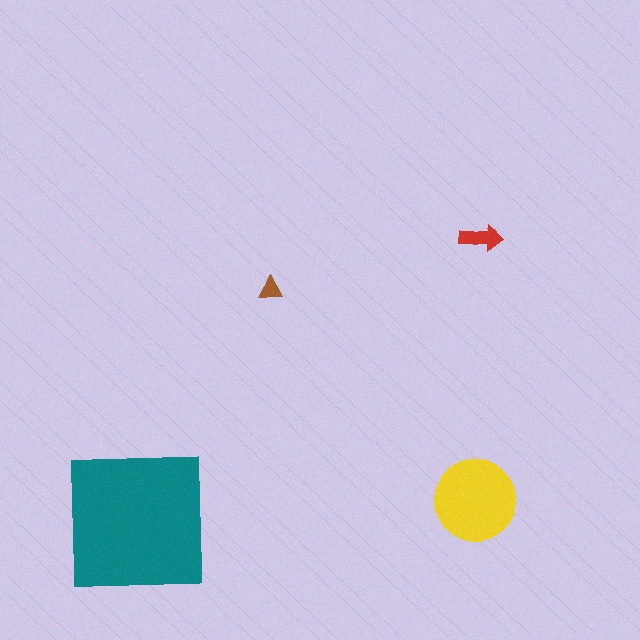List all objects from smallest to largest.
The brown triangle, the red arrow, the yellow circle, the teal square.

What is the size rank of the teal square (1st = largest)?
1st.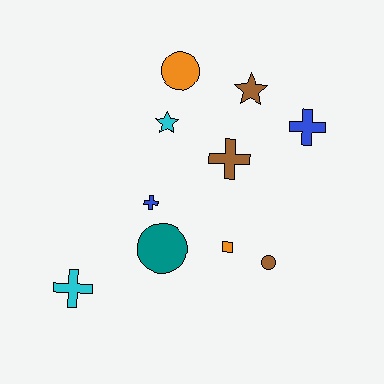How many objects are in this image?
There are 10 objects.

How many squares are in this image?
There is 1 square.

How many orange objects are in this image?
There are 2 orange objects.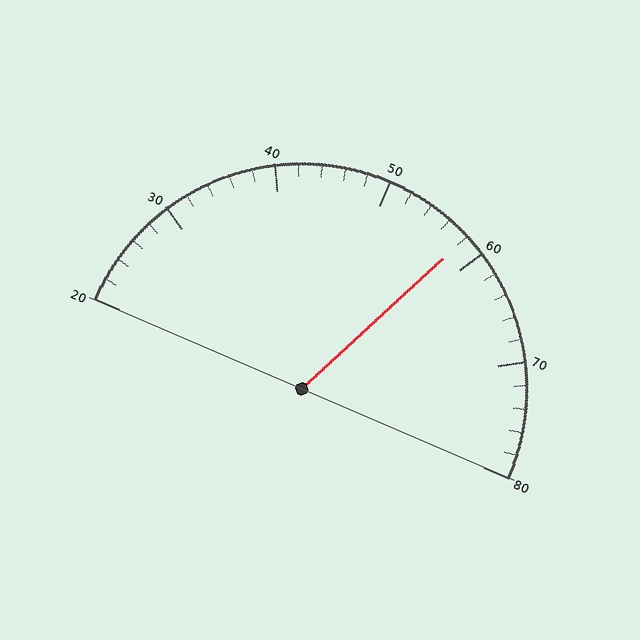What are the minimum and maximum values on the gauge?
The gauge ranges from 20 to 80.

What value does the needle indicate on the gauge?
The needle indicates approximately 58.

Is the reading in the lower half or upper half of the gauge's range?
The reading is in the upper half of the range (20 to 80).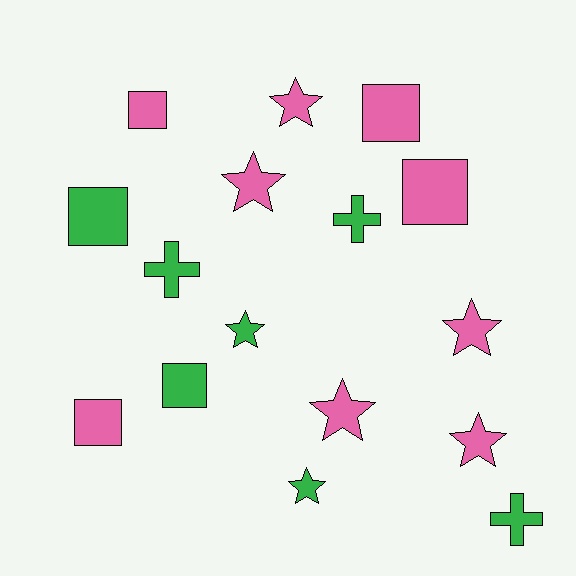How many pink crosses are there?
There are no pink crosses.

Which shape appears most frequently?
Star, with 7 objects.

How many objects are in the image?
There are 16 objects.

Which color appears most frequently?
Pink, with 9 objects.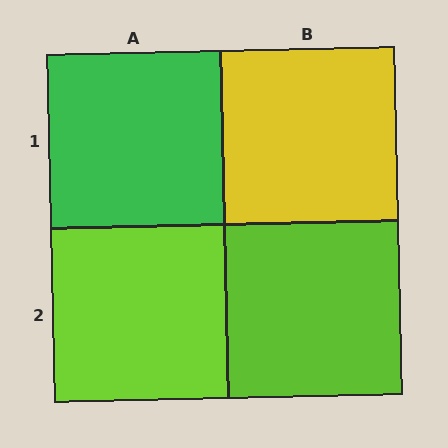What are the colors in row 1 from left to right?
Green, yellow.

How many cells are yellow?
1 cell is yellow.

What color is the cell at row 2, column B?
Lime.